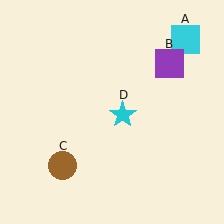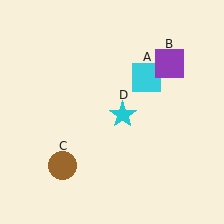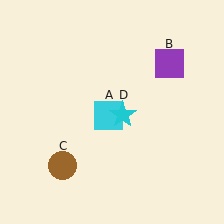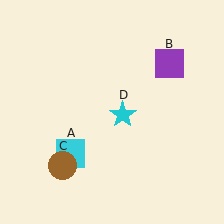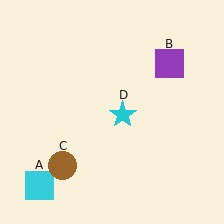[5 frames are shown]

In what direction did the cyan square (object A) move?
The cyan square (object A) moved down and to the left.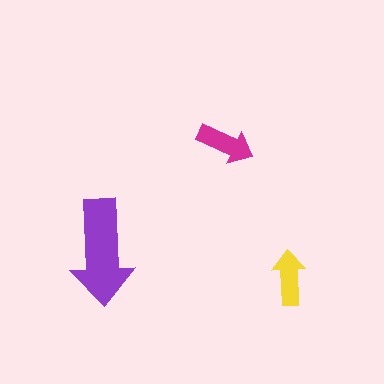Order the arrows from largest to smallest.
the purple one, the magenta one, the yellow one.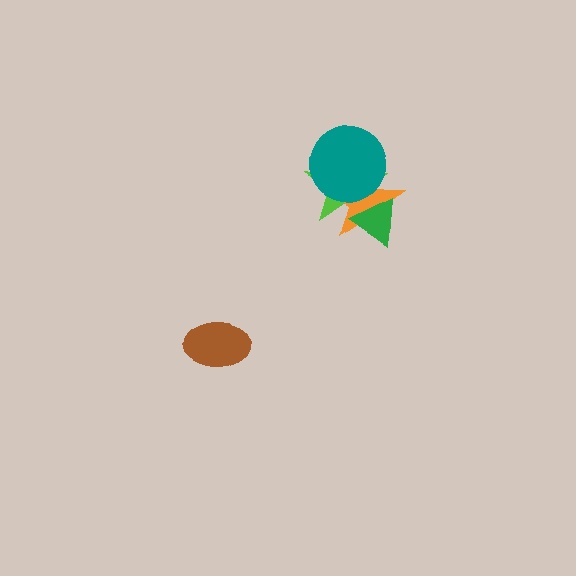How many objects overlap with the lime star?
3 objects overlap with the lime star.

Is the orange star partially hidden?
Yes, it is partially covered by another shape.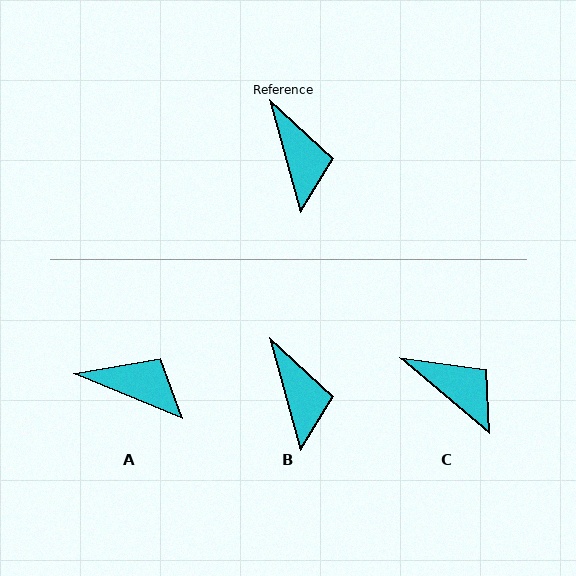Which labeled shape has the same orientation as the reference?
B.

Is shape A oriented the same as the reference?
No, it is off by about 53 degrees.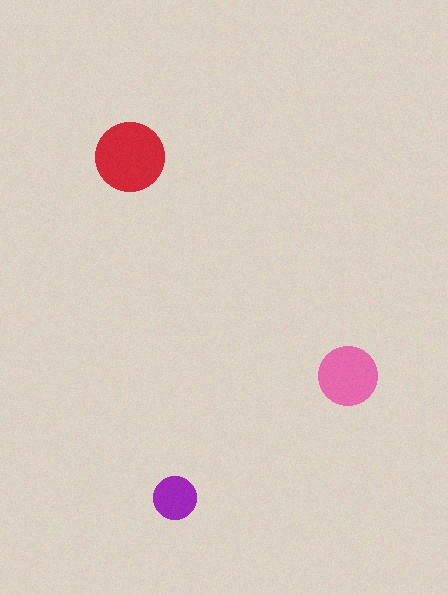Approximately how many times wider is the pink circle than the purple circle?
About 1.5 times wider.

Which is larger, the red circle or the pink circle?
The red one.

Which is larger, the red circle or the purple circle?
The red one.